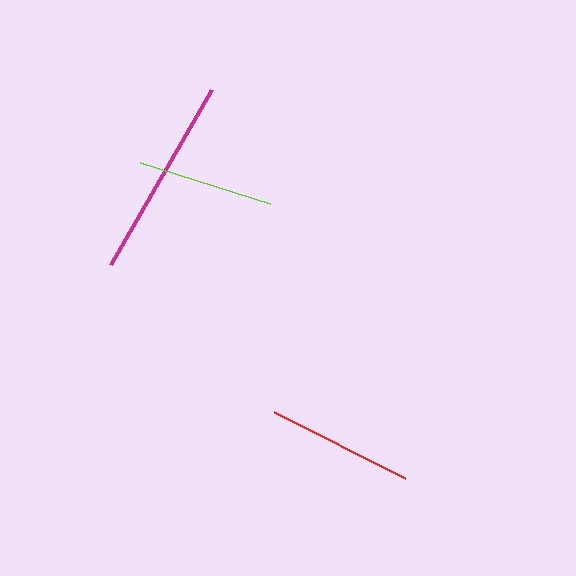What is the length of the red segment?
The red segment is approximately 146 pixels long.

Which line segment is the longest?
The magenta line is the longest at approximately 202 pixels.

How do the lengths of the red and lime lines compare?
The red and lime lines are approximately the same length.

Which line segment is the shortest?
The lime line is the shortest at approximately 137 pixels.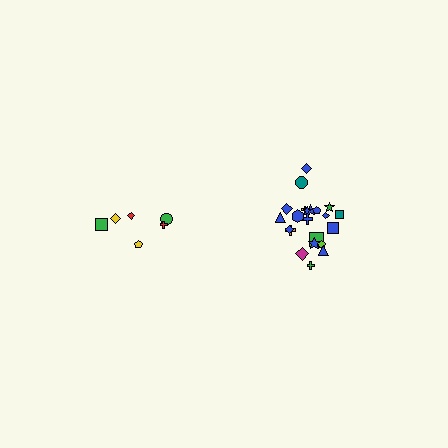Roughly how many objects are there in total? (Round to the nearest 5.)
Roughly 30 objects in total.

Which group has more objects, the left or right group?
The right group.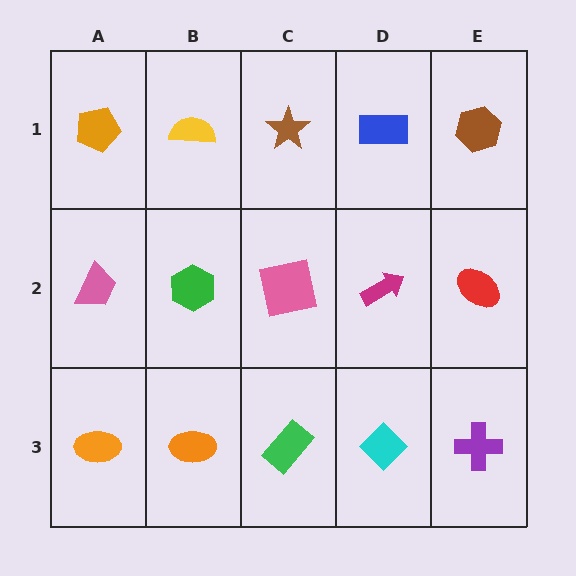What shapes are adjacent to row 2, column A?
An orange pentagon (row 1, column A), an orange ellipse (row 3, column A), a green hexagon (row 2, column B).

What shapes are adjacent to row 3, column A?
A pink trapezoid (row 2, column A), an orange ellipse (row 3, column B).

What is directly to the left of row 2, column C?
A green hexagon.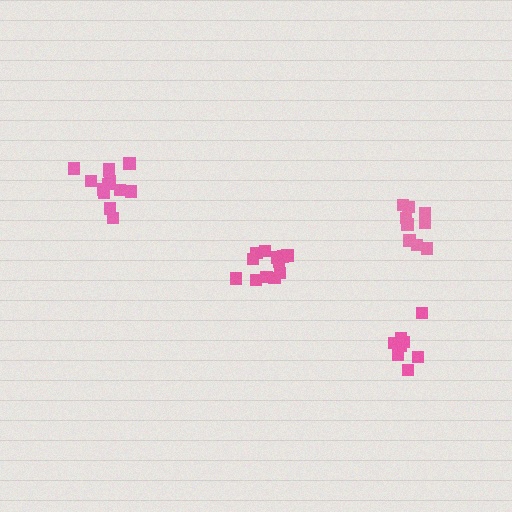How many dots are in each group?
Group 1: 12 dots, Group 2: 13 dots, Group 3: 9 dots, Group 4: 10 dots (44 total).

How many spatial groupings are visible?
There are 4 spatial groupings.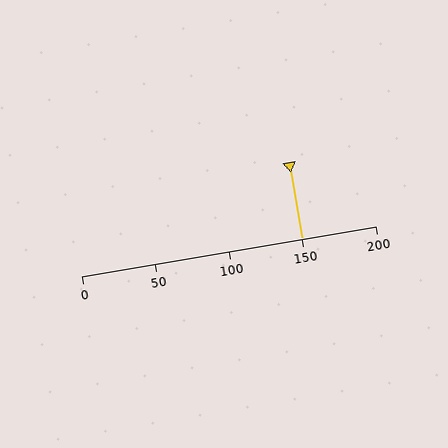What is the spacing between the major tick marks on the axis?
The major ticks are spaced 50 apart.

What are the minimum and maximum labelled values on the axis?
The axis runs from 0 to 200.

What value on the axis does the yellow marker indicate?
The marker indicates approximately 150.